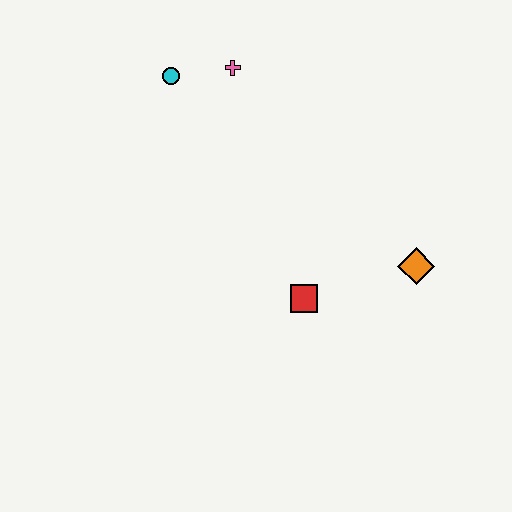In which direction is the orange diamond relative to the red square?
The orange diamond is to the right of the red square.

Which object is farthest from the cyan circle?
The orange diamond is farthest from the cyan circle.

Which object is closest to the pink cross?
The cyan circle is closest to the pink cross.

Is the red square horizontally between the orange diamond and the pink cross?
Yes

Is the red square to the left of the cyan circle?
No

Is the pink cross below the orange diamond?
No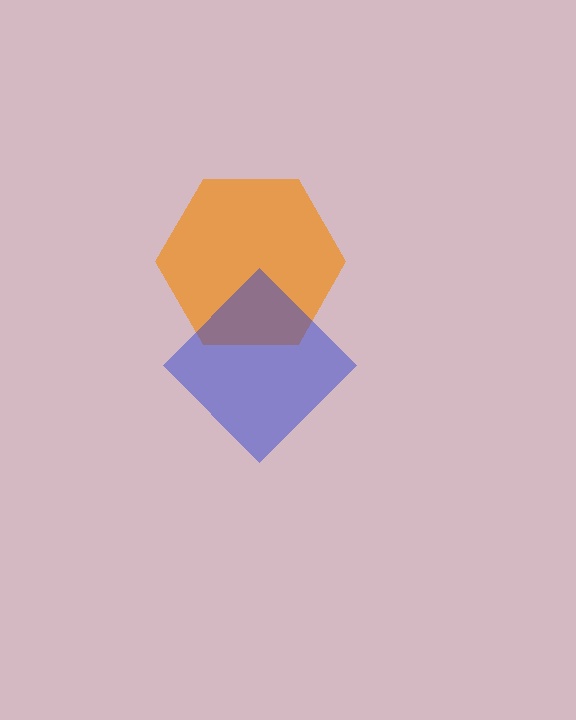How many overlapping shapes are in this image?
There are 2 overlapping shapes in the image.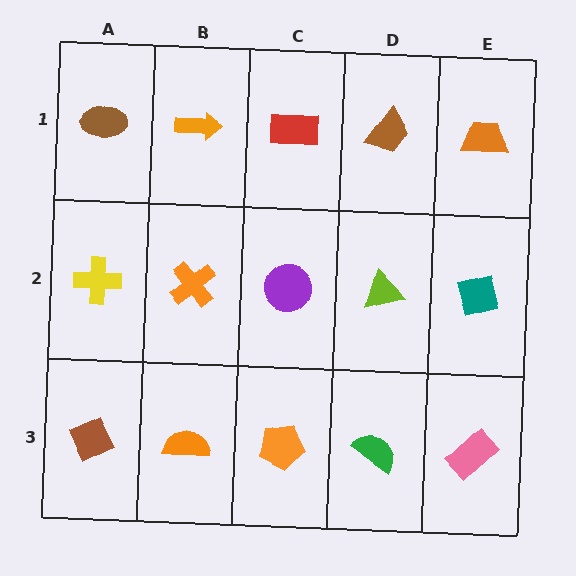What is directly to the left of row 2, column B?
A yellow cross.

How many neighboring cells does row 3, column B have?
3.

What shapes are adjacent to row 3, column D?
A lime triangle (row 2, column D), an orange pentagon (row 3, column C), a pink rectangle (row 3, column E).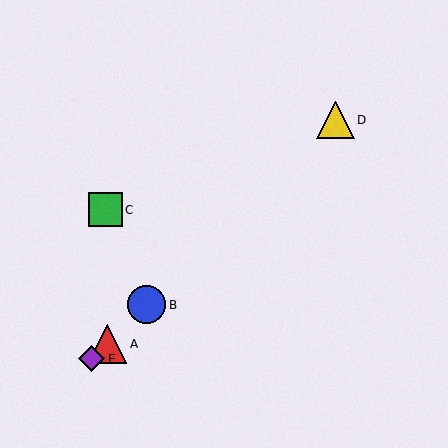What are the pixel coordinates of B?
Object B is at (147, 305).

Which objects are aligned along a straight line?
Objects A, B, D, E are aligned along a straight line.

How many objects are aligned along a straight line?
4 objects (A, B, D, E) are aligned along a straight line.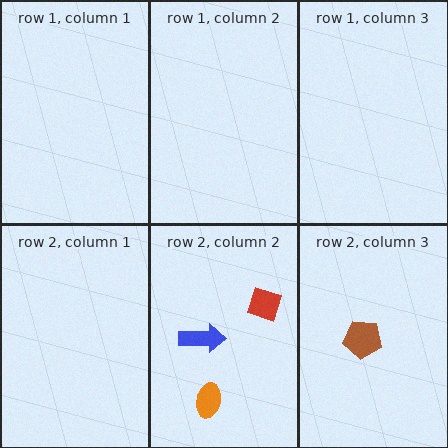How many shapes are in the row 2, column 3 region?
1.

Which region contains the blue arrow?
The row 2, column 2 region.